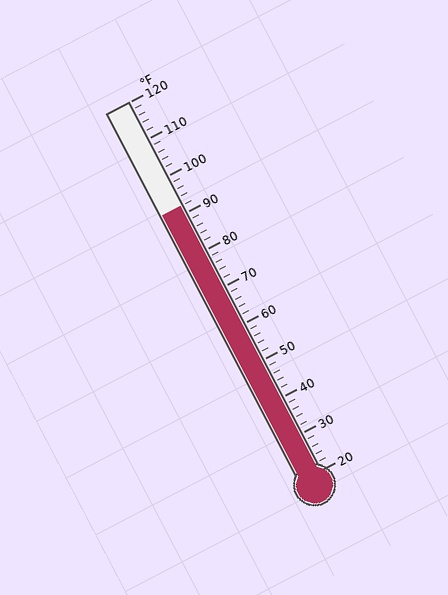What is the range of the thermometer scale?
The thermometer scale ranges from 20°F to 120°F.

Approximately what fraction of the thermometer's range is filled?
The thermometer is filled to approximately 70% of its range.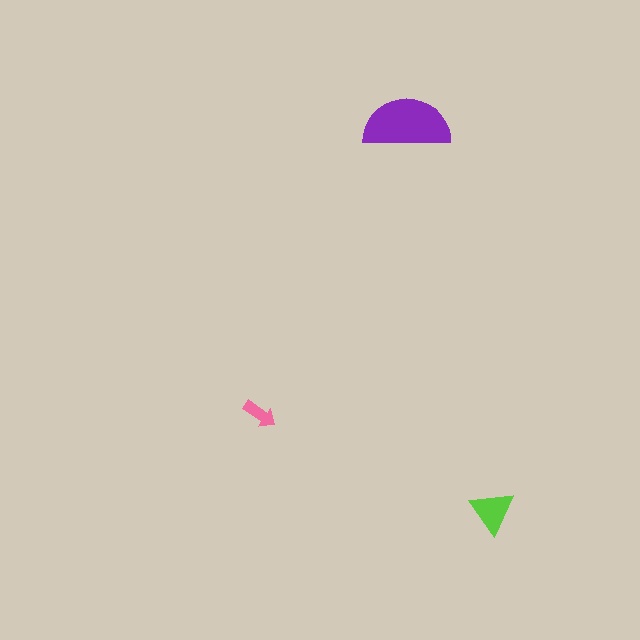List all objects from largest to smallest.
The purple semicircle, the lime triangle, the pink arrow.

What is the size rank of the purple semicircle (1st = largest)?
1st.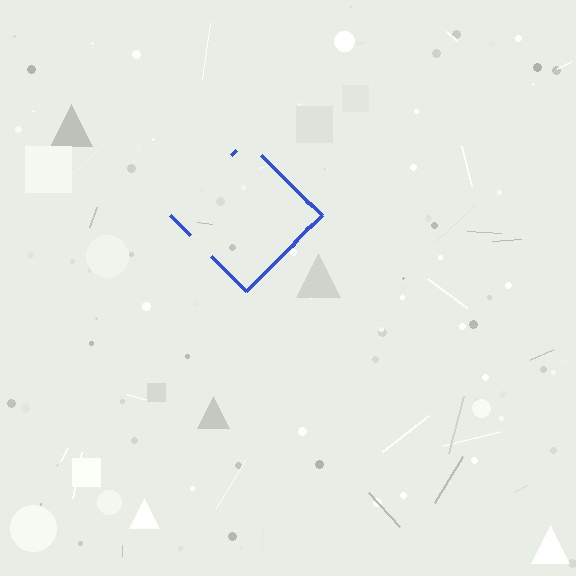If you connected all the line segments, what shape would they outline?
They would outline a diamond.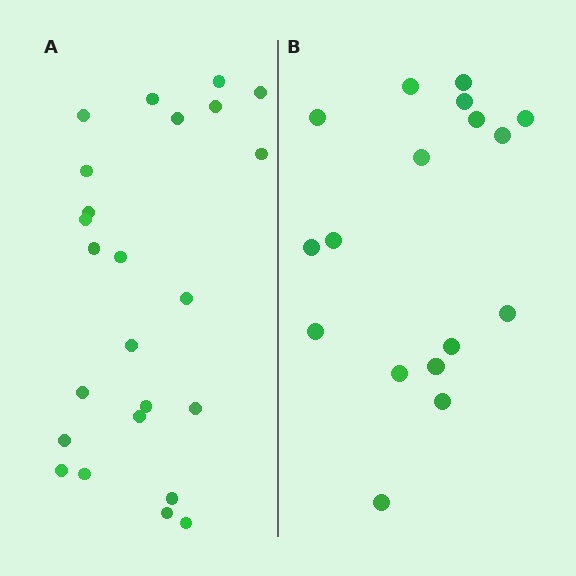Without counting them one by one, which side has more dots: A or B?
Region A (the left region) has more dots.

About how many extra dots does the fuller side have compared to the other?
Region A has roughly 8 or so more dots than region B.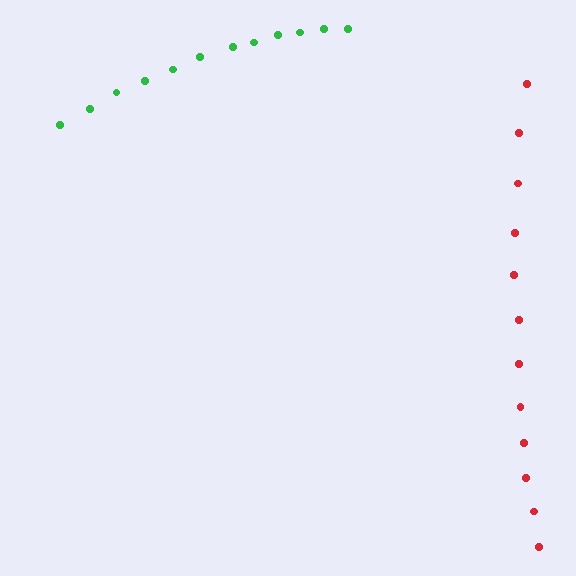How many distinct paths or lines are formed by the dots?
There are 2 distinct paths.